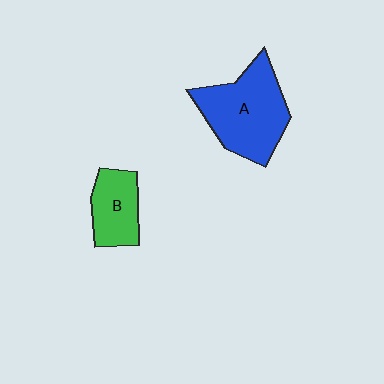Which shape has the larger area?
Shape A (blue).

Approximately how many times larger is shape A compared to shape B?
Approximately 1.9 times.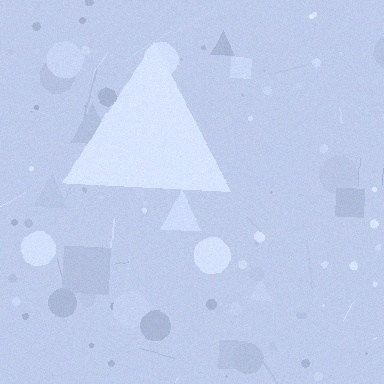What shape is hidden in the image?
A triangle is hidden in the image.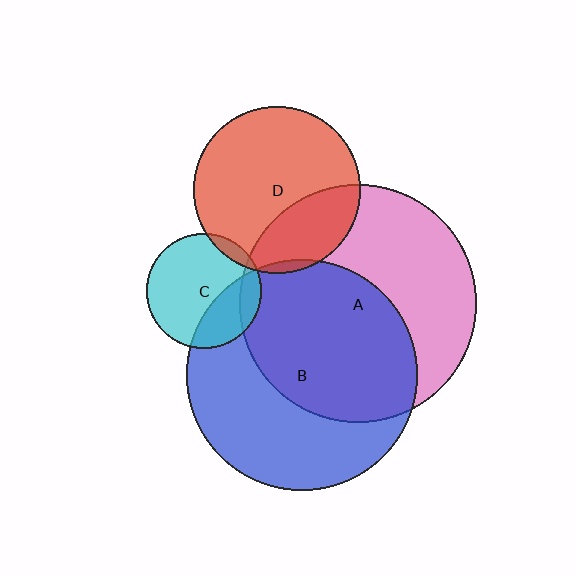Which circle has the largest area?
Circle A (pink).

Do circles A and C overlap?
Yes.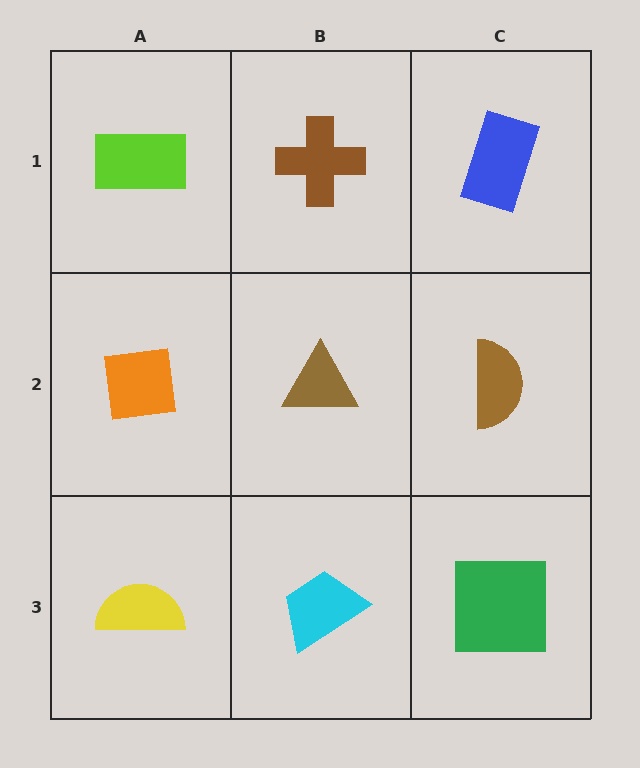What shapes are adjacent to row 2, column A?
A lime rectangle (row 1, column A), a yellow semicircle (row 3, column A), a brown triangle (row 2, column B).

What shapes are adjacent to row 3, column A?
An orange square (row 2, column A), a cyan trapezoid (row 3, column B).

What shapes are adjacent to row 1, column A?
An orange square (row 2, column A), a brown cross (row 1, column B).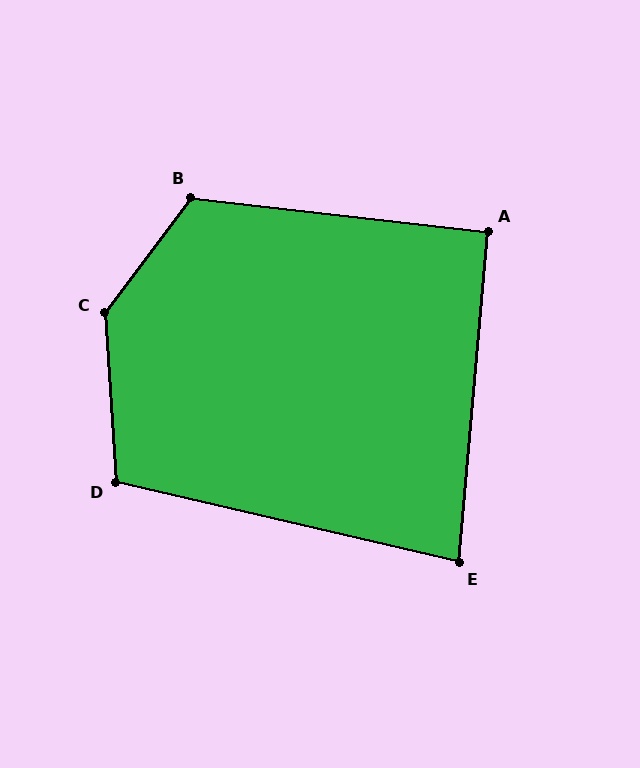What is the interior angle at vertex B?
Approximately 120 degrees (obtuse).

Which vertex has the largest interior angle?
C, at approximately 139 degrees.